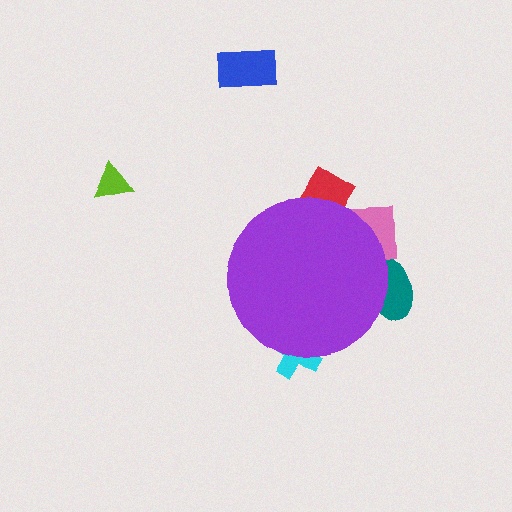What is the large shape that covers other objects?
A purple circle.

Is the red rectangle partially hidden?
Yes, the red rectangle is partially hidden behind the purple circle.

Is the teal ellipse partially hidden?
Yes, the teal ellipse is partially hidden behind the purple circle.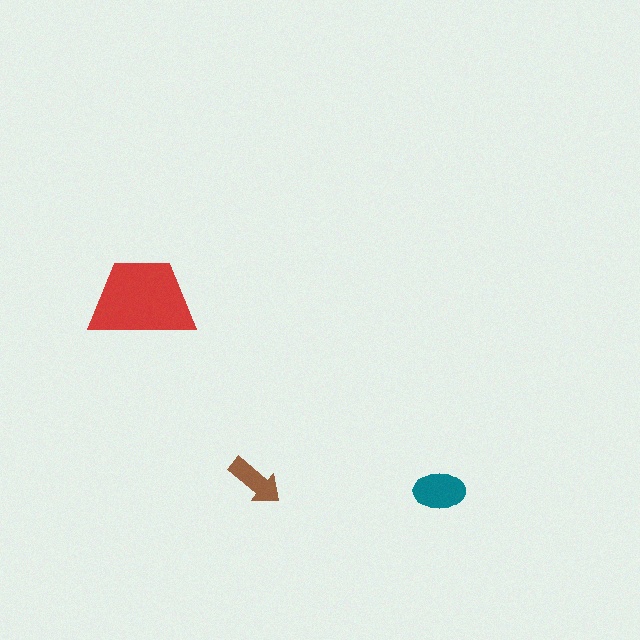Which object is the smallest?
The brown arrow.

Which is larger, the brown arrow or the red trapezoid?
The red trapezoid.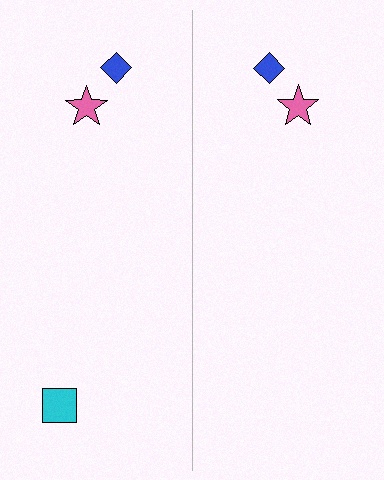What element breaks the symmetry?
A cyan square is missing from the right side.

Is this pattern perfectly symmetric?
No, the pattern is not perfectly symmetric. A cyan square is missing from the right side.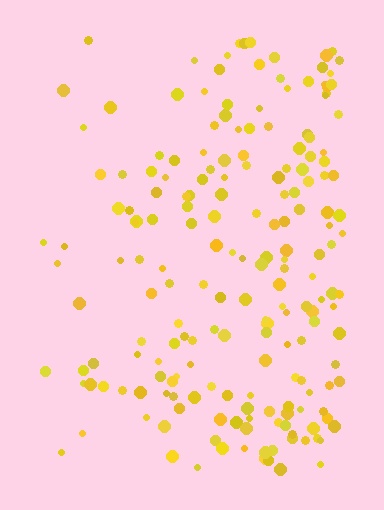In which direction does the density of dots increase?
From left to right, with the right side densest.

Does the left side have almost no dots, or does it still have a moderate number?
Still a moderate number, just noticeably fewer than the right.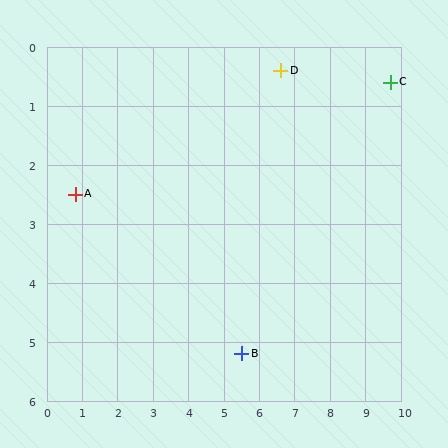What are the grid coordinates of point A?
Point A is at approximately (0.8, 2.5).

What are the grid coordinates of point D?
Point D is at approximately (6.6, 0.4).